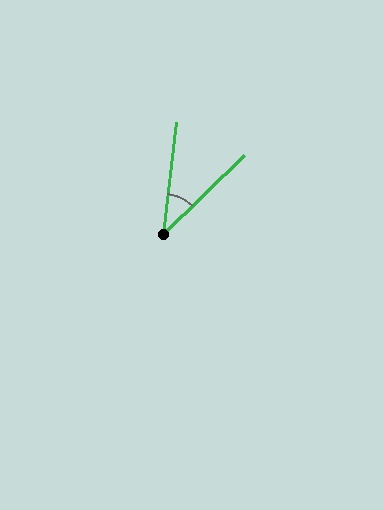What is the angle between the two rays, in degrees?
Approximately 39 degrees.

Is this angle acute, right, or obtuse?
It is acute.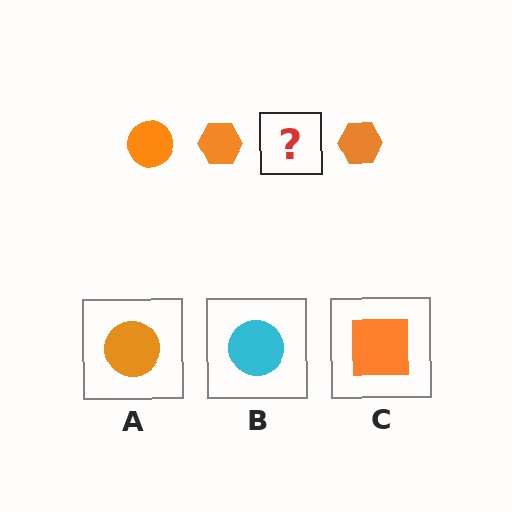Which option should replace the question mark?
Option A.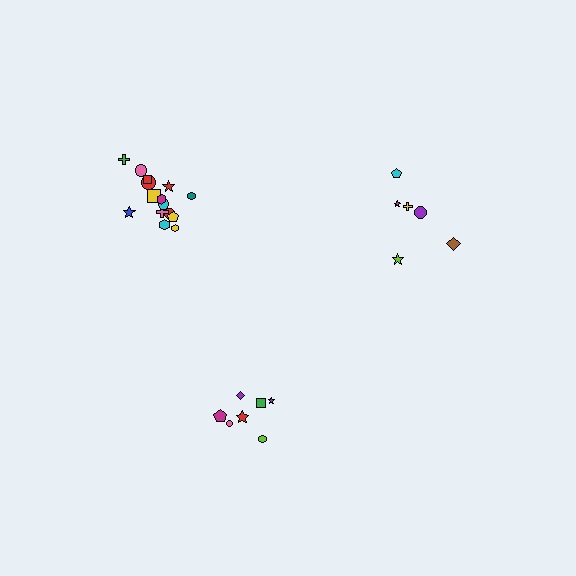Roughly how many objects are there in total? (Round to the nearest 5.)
Roughly 30 objects in total.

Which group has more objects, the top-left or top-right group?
The top-left group.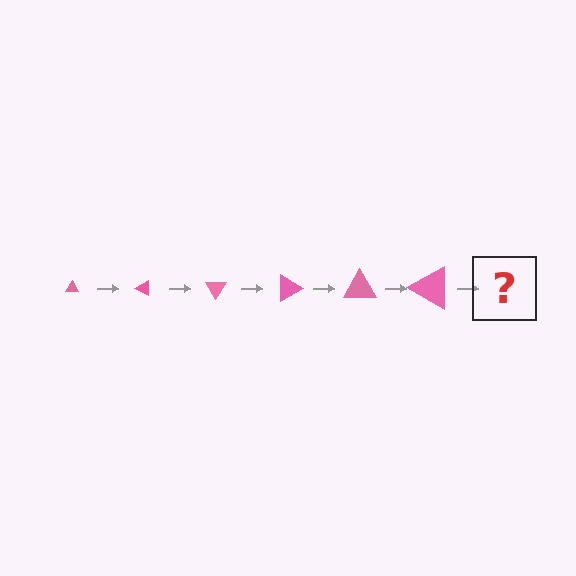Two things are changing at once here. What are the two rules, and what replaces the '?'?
The two rules are that the triangle grows larger each step and it rotates 30 degrees each step. The '?' should be a triangle, larger than the previous one and rotated 180 degrees from the start.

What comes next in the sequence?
The next element should be a triangle, larger than the previous one and rotated 180 degrees from the start.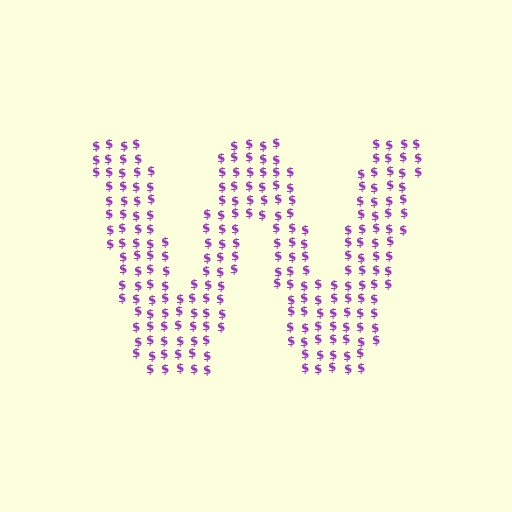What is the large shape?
The large shape is the letter W.